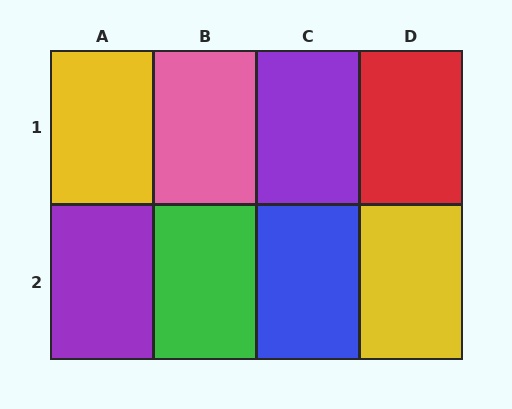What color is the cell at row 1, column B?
Pink.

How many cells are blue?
1 cell is blue.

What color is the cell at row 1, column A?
Yellow.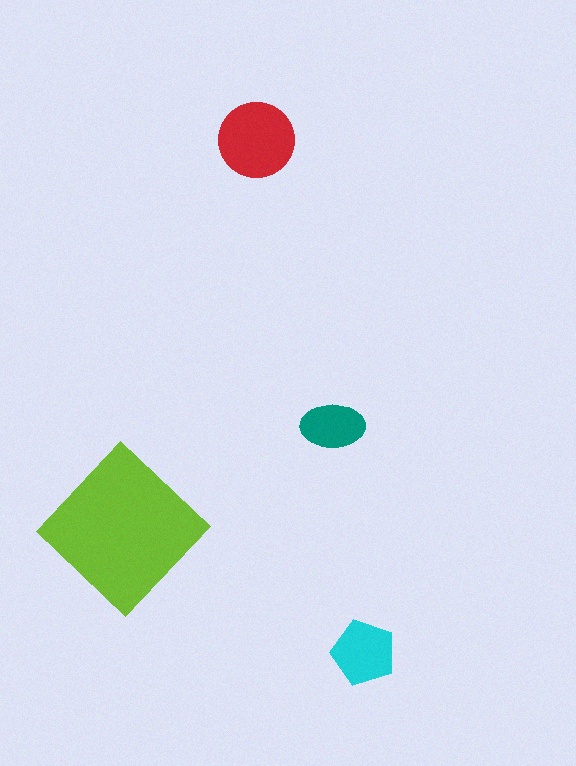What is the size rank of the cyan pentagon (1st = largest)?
3rd.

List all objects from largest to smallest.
The lime diamond, the red circle, the cyan pentagon, the teal ellipse.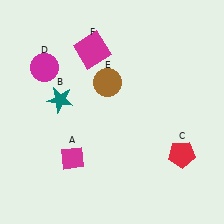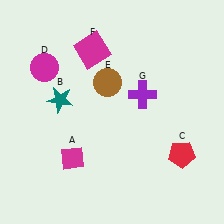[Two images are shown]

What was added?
A purple cross (G) was added in Image 2.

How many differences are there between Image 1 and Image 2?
There is 1 difference between the two images.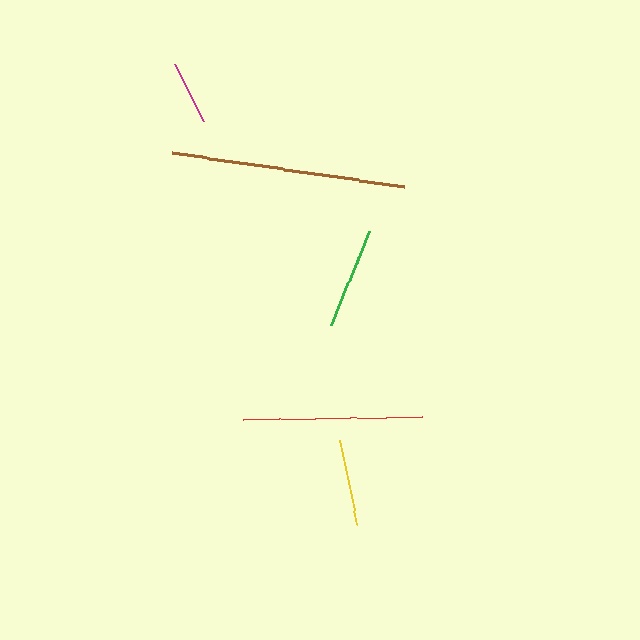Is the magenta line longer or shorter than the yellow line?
The yellow line is longer than the magenta line.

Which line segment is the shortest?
The magenta line is the shortest at approximately 64 pixels.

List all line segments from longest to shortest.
From longest to shortest: brown, red, green, yellow, magenta.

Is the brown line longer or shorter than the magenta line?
The brown line is longer than the magenta line.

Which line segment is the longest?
The brown line is the longest at approximately 234 pixels.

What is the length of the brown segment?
The brown segment is approximately 234 pixels long.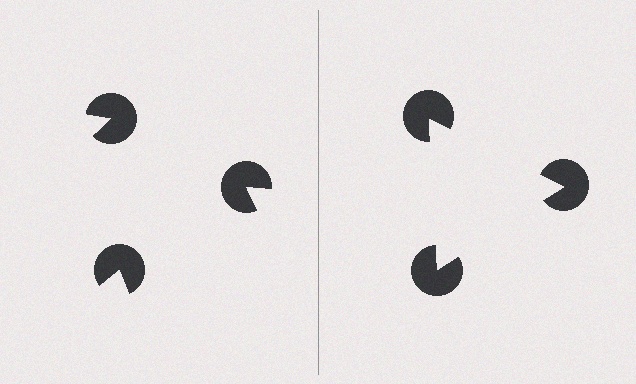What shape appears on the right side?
An illusory triangle.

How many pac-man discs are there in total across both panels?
6 — 3 on each side.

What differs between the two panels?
The pac-man discs are positioned identically on both sides; only the wedge orientations differ. On the right they align to a triangle; on the left they are misaligned.